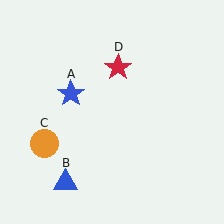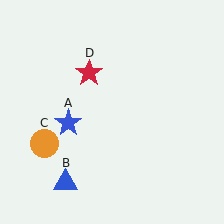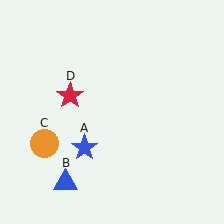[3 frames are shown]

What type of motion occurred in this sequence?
The blue star (object A), red star (object D) rotated counterclockwise around the center of the scene.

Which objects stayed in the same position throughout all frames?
Blue triangle (object B) and orange circle (object C) remained stationary.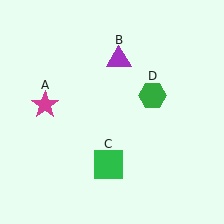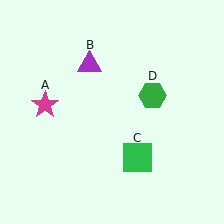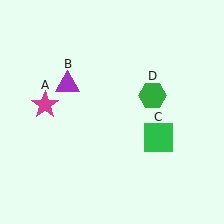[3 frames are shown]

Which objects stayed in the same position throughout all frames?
Magenta star (object A) and green hexagon (object D) remained stationary.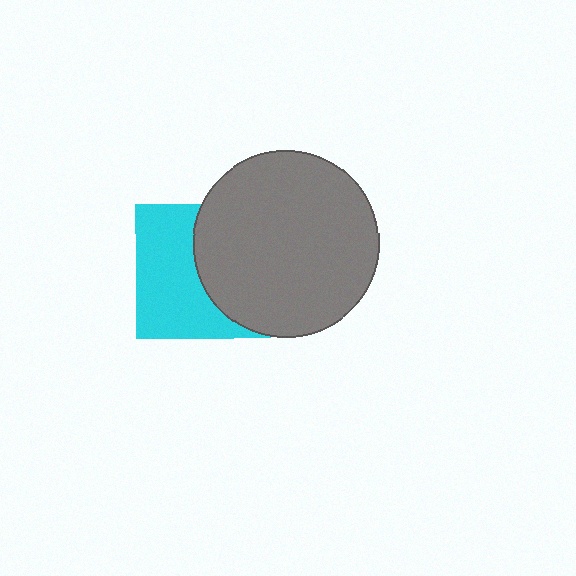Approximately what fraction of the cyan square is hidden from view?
Roughly 47% of the cyan square is hidden behind the gray circle.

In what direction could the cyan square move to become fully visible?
The cyan square could move left. That would shift it out from behind the gray circle entirely.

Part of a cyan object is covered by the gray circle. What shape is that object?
It is a square.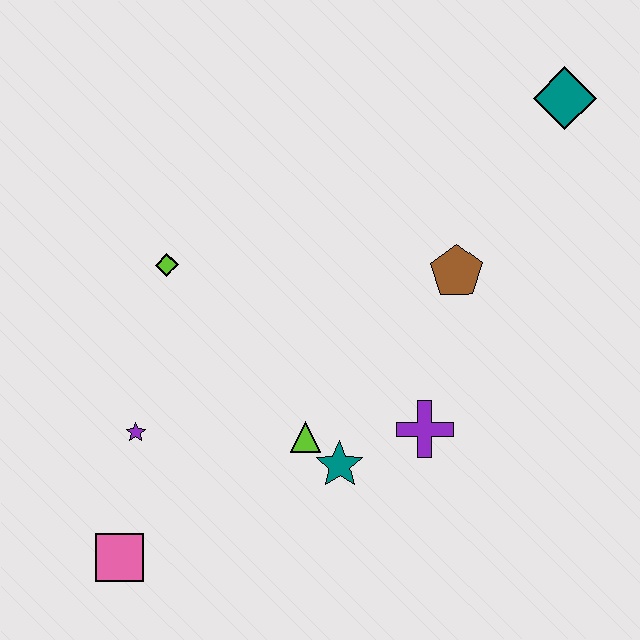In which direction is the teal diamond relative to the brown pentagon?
The teal diamond is above the brown pentagon.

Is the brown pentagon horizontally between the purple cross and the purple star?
No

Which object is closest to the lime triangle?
The teal star is closest to the lime triangle.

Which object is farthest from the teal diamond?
The pink square is farthest from the teal diamond.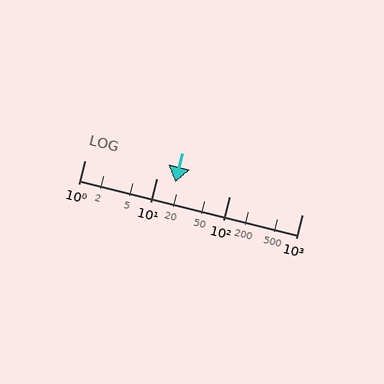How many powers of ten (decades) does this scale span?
The scale spans 3 decades, from 1 to 1000.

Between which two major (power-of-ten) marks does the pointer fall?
The pointer is between 10 and 100.